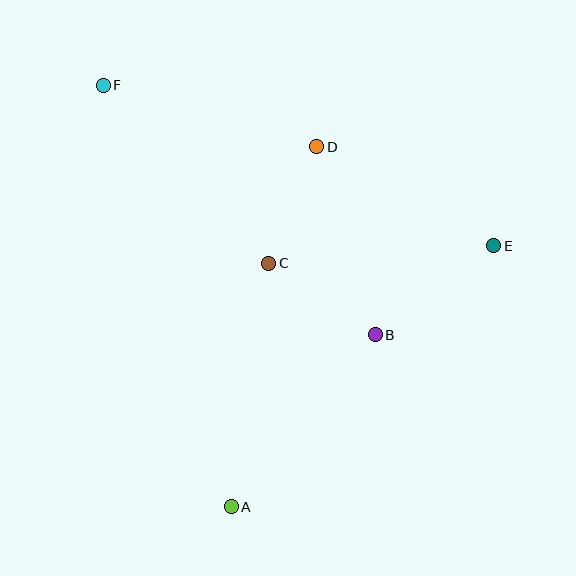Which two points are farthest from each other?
Points A and F are farthest from each other.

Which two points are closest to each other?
Points C and D are closest to each other.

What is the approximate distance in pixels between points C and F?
The distance between C and F is approximately 243 pixels.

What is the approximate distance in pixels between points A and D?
The distance between A and D is approximately 370 pixels.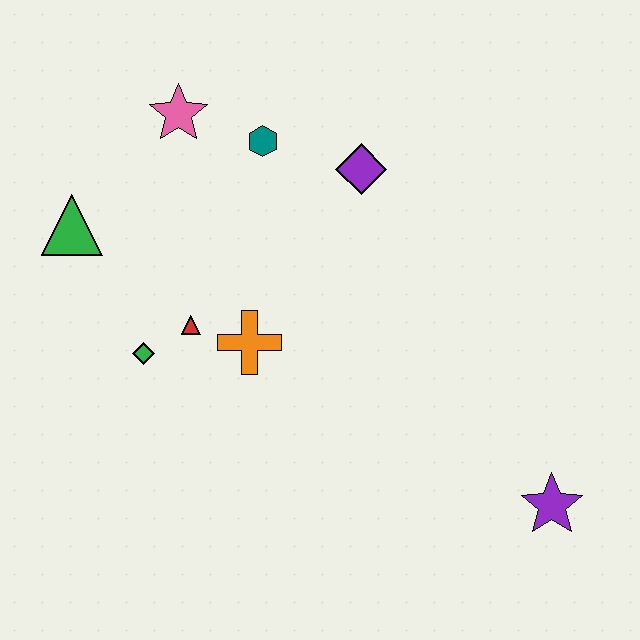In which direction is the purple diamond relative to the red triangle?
The purple diamond is to the right of the red triangle.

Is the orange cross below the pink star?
Yes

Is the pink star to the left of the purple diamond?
Yes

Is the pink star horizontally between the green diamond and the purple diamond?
Yes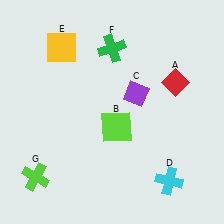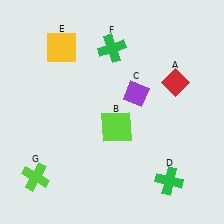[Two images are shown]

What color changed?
The cross (D) changed from cyan in Image 1 to green in Image 2.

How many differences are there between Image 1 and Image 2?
There is 1 difference between the two images.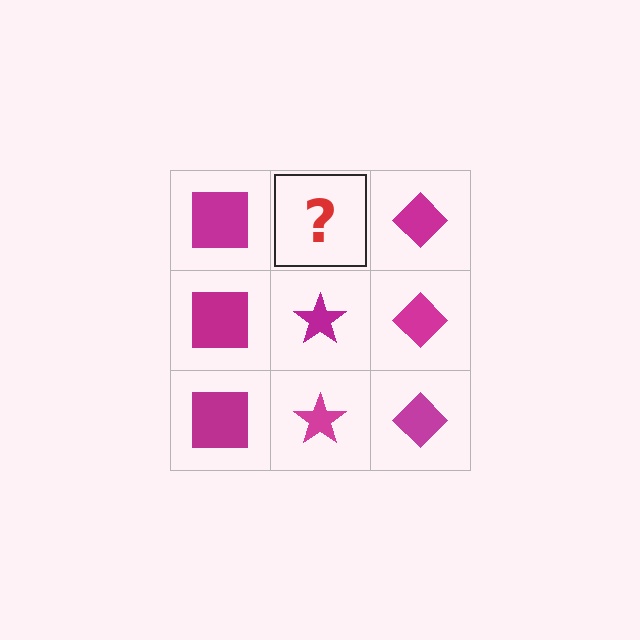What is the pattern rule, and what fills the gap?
The rule is that each column has a consistent shape. The gap should be filled with a magenta star.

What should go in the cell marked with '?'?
The missing cell should contain a magenta star.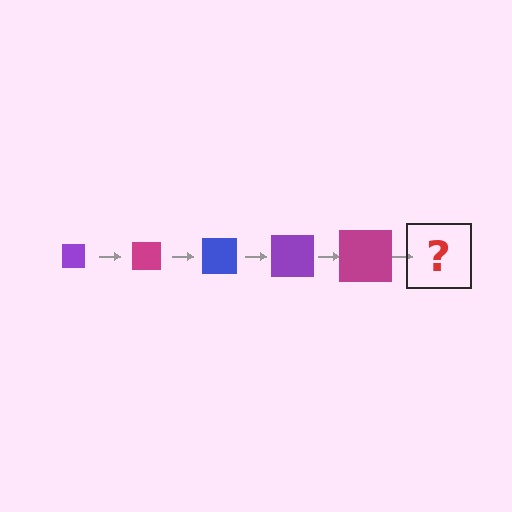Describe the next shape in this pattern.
It should be a blue square, larger than the previous one.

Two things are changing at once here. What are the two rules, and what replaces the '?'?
The two rules are that the square grows larger each step and the color cycles through purple, magenta, and blue. The '?' should be a blue square, larger than the previous one.